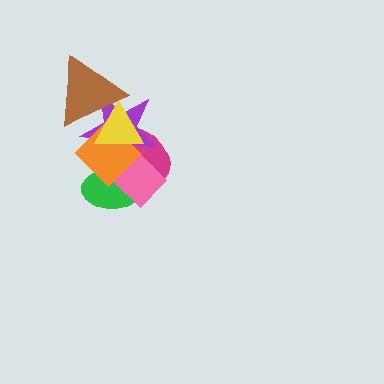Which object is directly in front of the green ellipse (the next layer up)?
The magenta ellipse is directly in front of the green ellipse.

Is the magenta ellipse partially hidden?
Yes, it is partially covered by another shape.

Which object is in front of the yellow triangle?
The brown triangle is in front of the yellow triangle.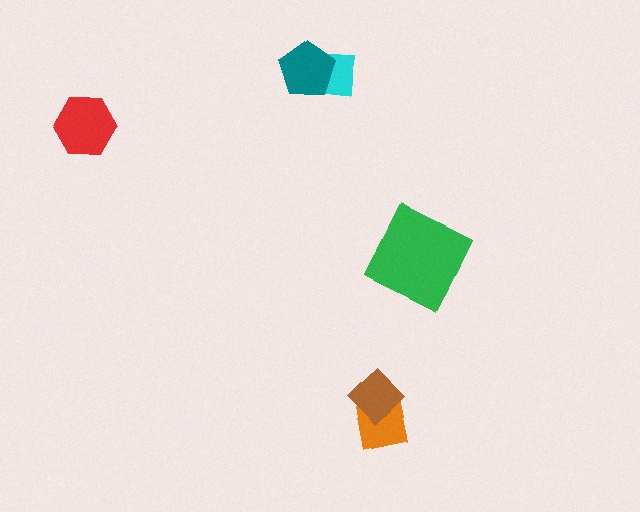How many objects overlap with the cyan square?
1 object overlaps with the cyan square.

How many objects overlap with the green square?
0 objects overlap with the green square.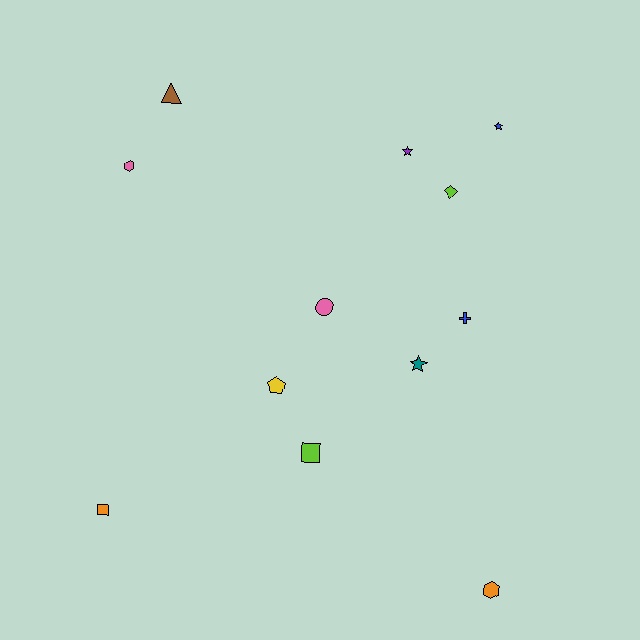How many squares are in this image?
There are 2 squares.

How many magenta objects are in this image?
There are no magenta objects.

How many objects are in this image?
There are 12 objects.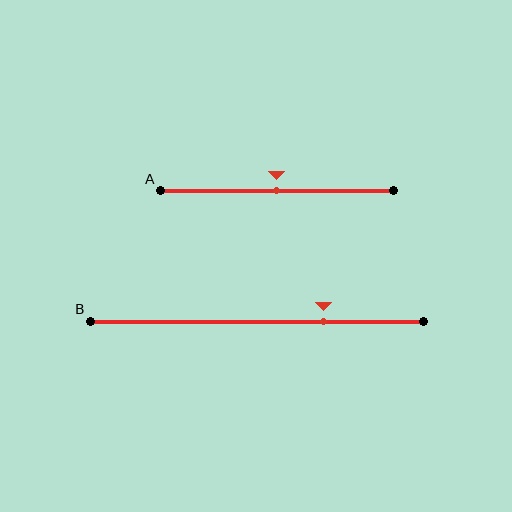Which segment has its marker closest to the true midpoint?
Segment A has its marker closest to the true midpoint.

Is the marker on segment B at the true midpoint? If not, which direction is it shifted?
No, the marker on segment B is shifted to the right by about 20% of the segment length.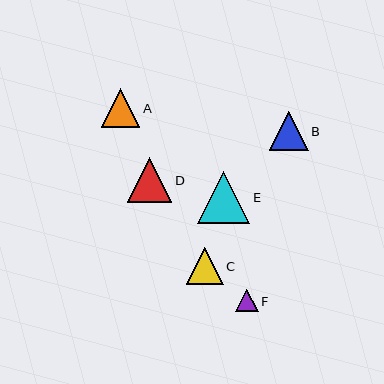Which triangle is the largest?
Triangle E is the largest with a size of approximately 52 pixels.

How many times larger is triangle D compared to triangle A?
Triangle D is approximately 1.2 times the size of triangle A.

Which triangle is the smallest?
Triangle F is the smallest with a size of approximately 22 pixels.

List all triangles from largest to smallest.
From largest to smallest: E, D, B, A, C, F.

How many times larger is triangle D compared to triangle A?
Triangle D is approximately 1.2 times the size of triangle A.